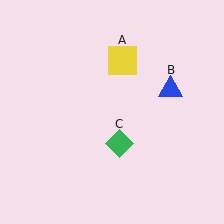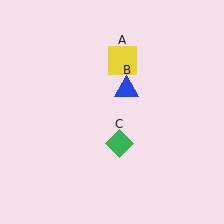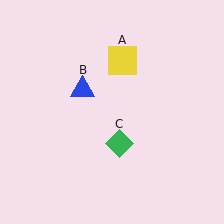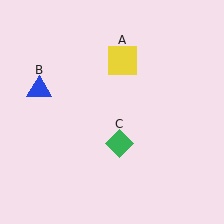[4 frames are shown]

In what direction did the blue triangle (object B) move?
The blue triangle (object B) moved left.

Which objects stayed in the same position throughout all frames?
Yellow square (object A) and green diamond (object C) remained stationary.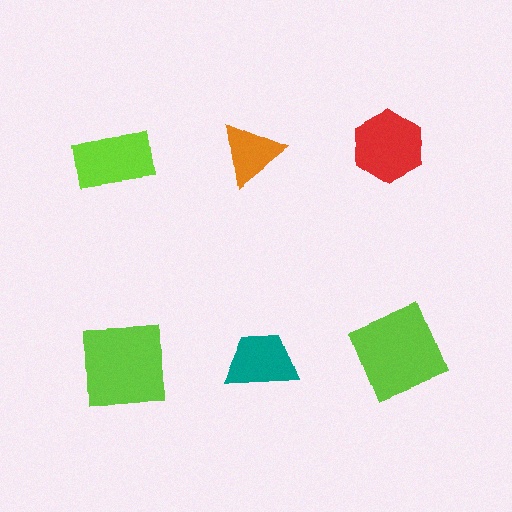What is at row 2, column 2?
A teal trapezoid.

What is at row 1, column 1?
A lime rectangle.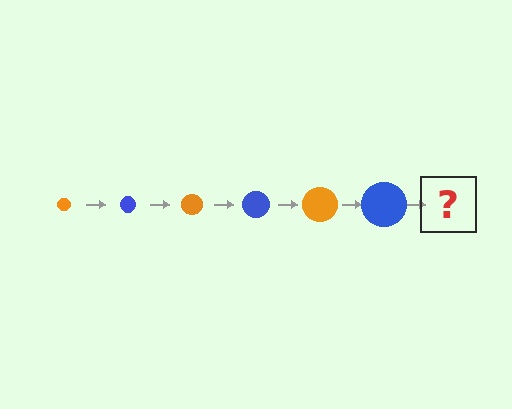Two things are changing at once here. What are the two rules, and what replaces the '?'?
The two rules are that the circle grows larger each step and the color cycles through orange and blue. The '?' should be an orange circle, larger than the previous one.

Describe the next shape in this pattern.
It should be an orange circle, larger than the previous one.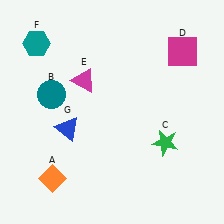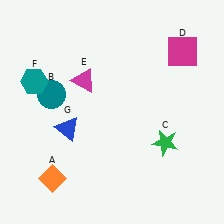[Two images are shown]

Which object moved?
The teal hexagon (F) moved down.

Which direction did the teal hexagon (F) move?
The teal hexagon (F) moved down.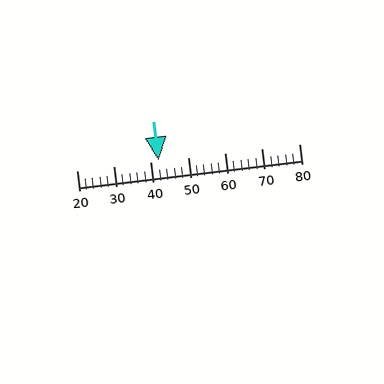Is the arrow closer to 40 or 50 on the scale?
The arrow is closer to 40.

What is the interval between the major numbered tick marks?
The major tick marks are spaced 10 units apart.